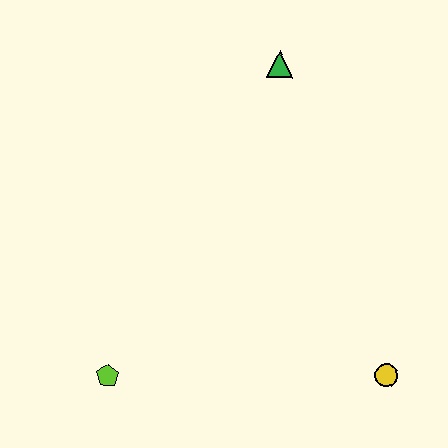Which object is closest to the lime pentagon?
The yellow circle is closest to the lime pentagon.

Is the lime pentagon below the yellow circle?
Yes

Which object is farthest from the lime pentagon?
The green triangle is farthest from the lime pentagon.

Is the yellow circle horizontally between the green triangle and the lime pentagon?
No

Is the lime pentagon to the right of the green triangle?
No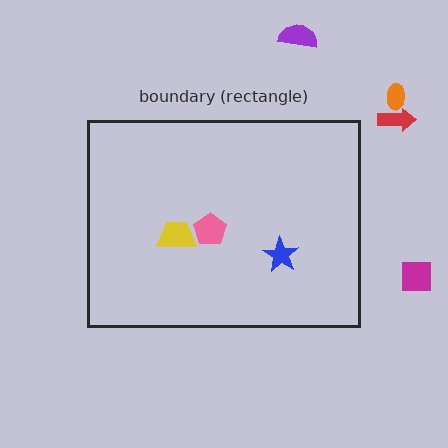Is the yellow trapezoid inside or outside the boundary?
Inside.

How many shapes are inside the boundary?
3 inside, 4 outside.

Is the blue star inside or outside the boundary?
Inside.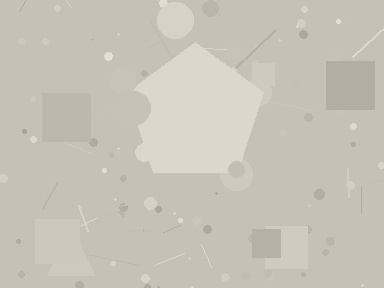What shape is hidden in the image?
A pentagon is hidden in the image.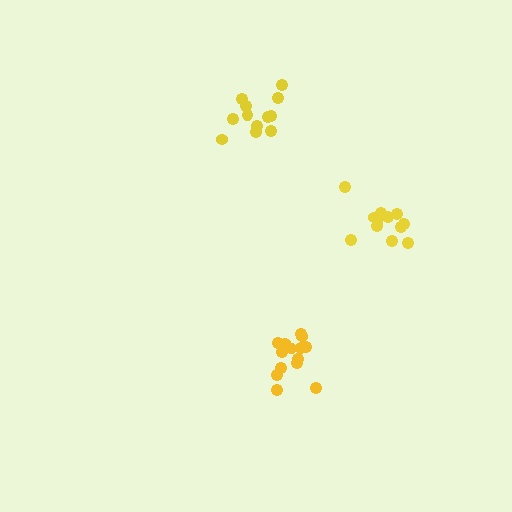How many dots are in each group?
Group 1: 15 dots, Group 2: 12 dots, Group 3: 13 dots (40 total).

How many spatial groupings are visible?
There are 3 spatial groupings.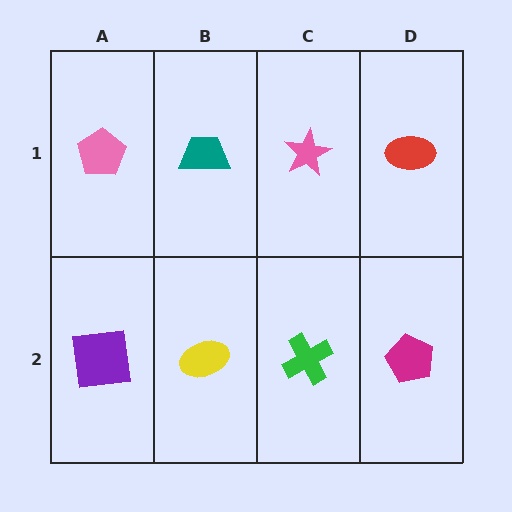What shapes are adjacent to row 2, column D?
A red ellipse (row 1, column D), a green cross (row 2, column C).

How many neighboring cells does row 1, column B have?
3.